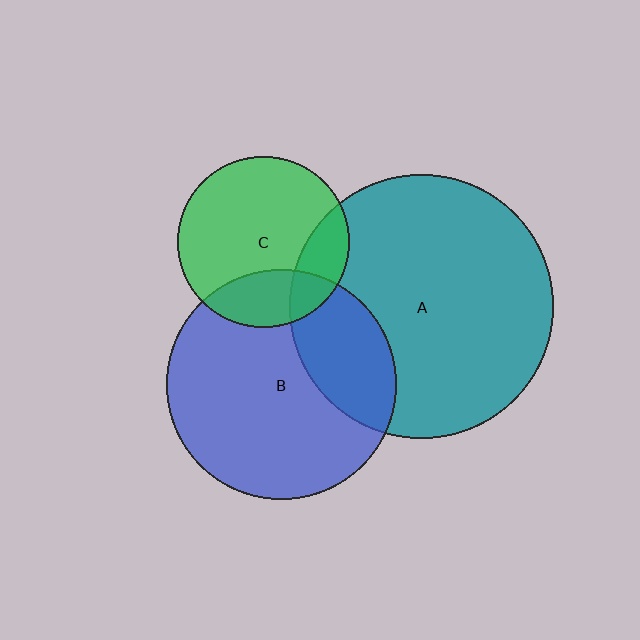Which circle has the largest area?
Circle A (teal).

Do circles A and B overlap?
Yes.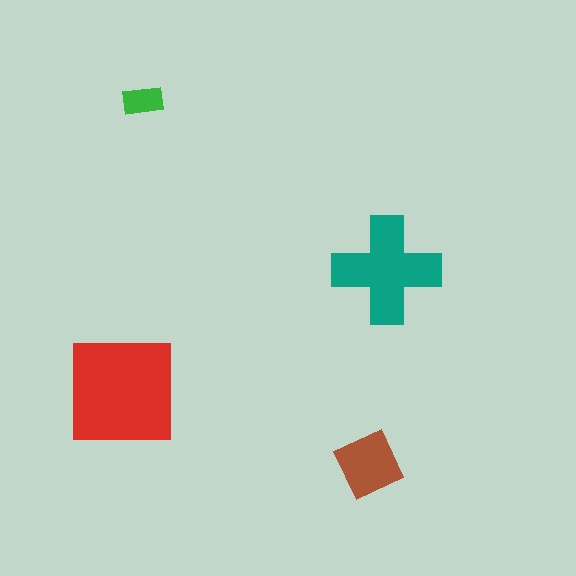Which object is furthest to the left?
The red square is leftmost.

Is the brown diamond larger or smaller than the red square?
Smaller.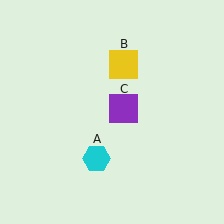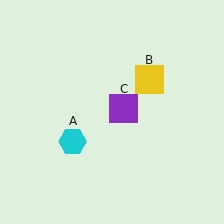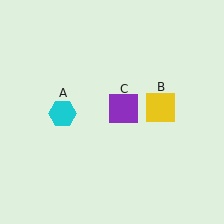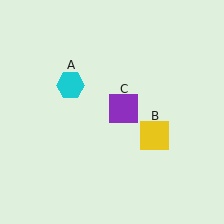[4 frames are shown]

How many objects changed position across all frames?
2 objects changed position: cyan hexagon (object A), yellow square (object B).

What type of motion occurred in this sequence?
The cyan hexagon (object A), yellow square (object B) rotated clockwise around the center of the scene.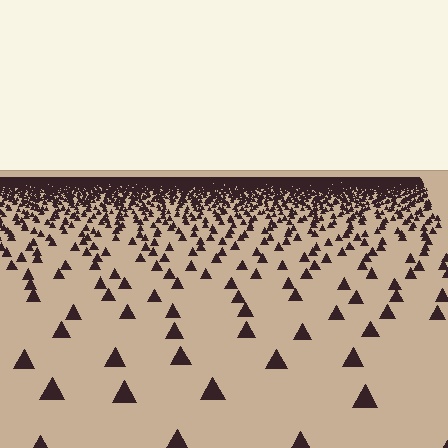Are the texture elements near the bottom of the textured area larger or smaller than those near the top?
Larger. Near the bottom, elements are closer to the viewer and appear at a bigger on-screen size.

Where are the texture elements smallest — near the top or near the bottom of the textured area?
Near the top.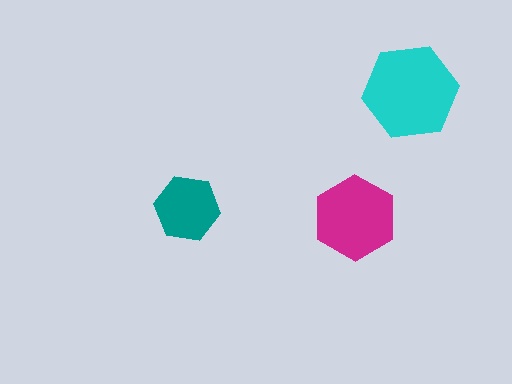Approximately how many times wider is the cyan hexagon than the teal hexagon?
About 1.5 times wider.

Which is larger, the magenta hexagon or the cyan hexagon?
The cyan one.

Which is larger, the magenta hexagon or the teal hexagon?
The magenta one.